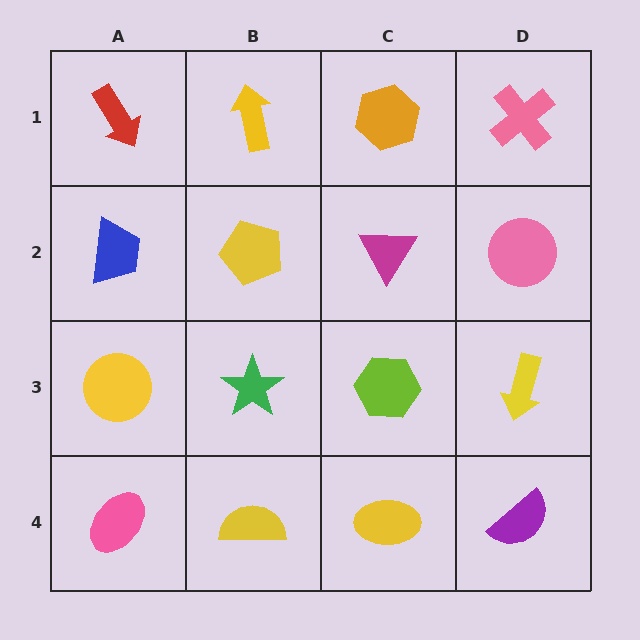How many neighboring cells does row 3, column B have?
4.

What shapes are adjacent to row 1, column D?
A pink circle (row 2, column D), an orange hexagon (row 1, column C).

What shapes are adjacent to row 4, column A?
A yellow circle (row 3, column A), a yellow semicircle (row 4, column B).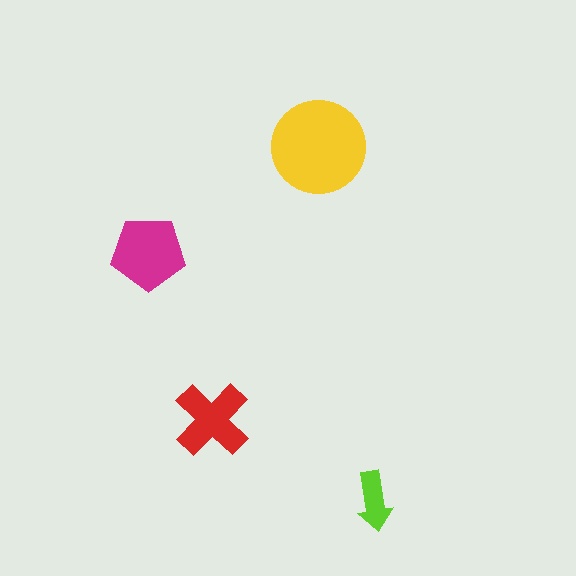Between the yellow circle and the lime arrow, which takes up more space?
The yellow circle.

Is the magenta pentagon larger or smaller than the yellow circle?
Smaller.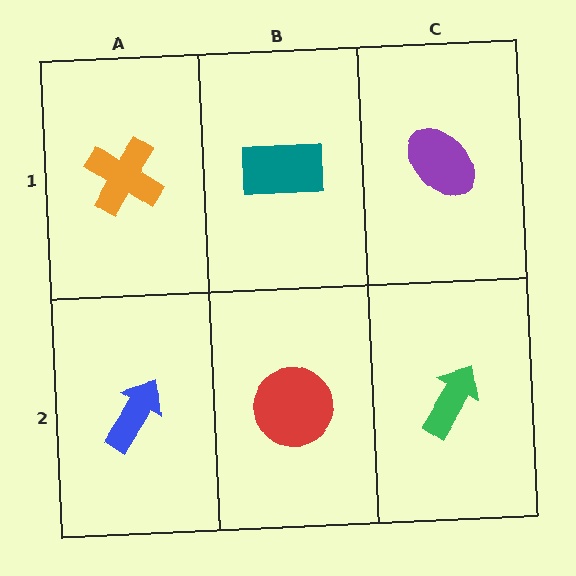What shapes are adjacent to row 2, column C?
A purple ellipse (row 1, column C), a red circle (row 2, column B).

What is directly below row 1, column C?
A green arrow.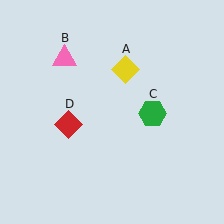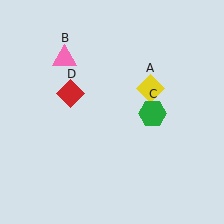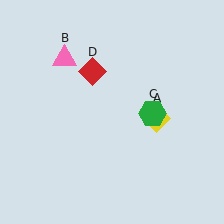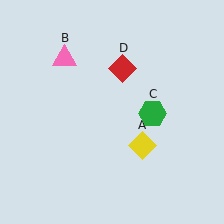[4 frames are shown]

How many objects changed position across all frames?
2 objects changed position: yellow diamond (object A), red diamond (object D).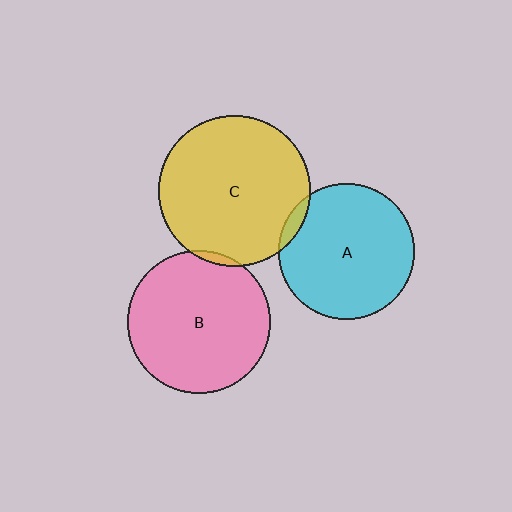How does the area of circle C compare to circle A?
Approximately 1.2 times.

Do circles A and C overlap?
Yes.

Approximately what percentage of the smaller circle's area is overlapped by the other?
Approximately 5%.